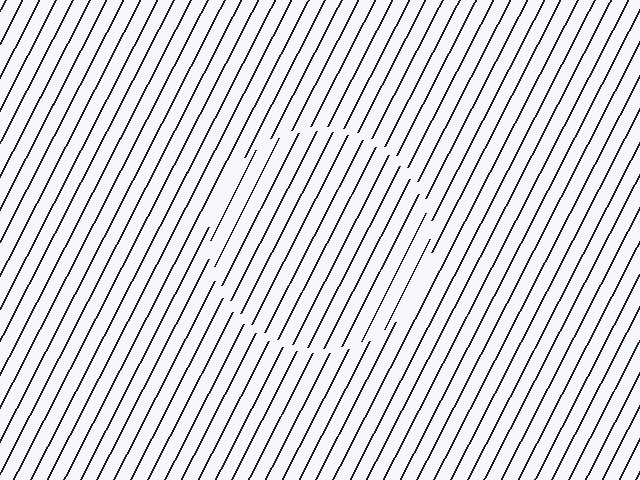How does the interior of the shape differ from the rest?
The interior of the shape contains the same grating, shifted by half a period — the contour is defined by the phase discontinuity where line-ends from the inner and outer gratings abut.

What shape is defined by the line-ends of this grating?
An illusory circle. The interior of the shape contains the same grating, shifted by half a period — the contour is defined by the phase discontinuity where line-ends from the inner and outer gratings abut.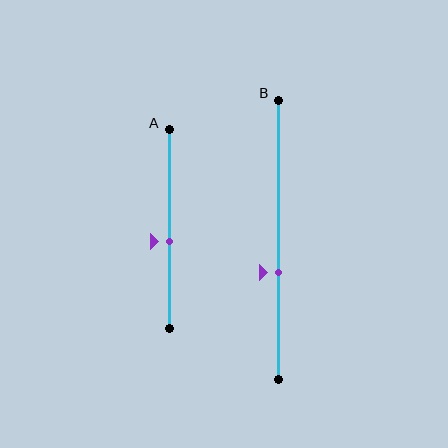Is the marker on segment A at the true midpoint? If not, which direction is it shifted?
No, the marker on segment A is shifted downward by about 6% of the segment length.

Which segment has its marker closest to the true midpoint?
Segment A has its marker closest to the true midpoint.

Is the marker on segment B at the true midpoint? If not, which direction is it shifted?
No, the marker on segment B is shifted downward by about 12% of the segment length.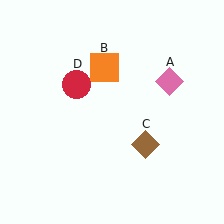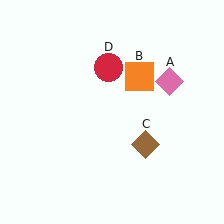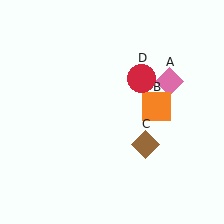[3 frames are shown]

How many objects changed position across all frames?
2 objects changed position: orange square (object B), red circle (object D).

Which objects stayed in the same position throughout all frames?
Pink diamond (object A) and brown diamond (object C) remained stationary.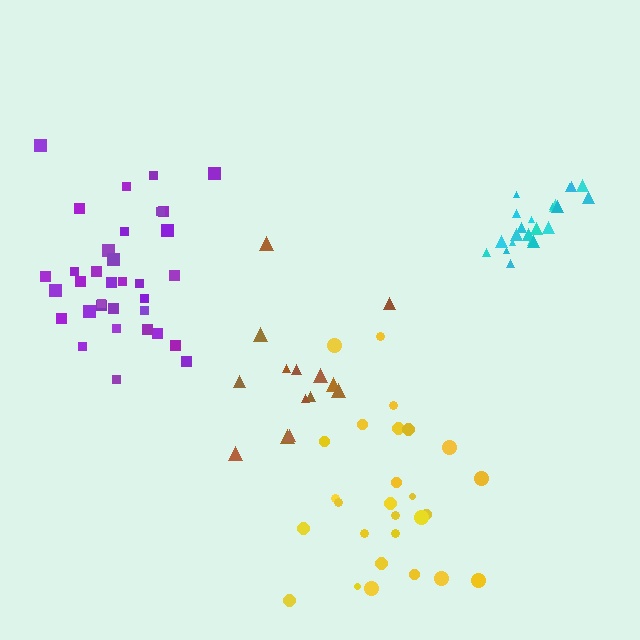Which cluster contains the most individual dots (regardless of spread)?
Purple (34).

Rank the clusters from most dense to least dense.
cyan, purple, brown, yellow.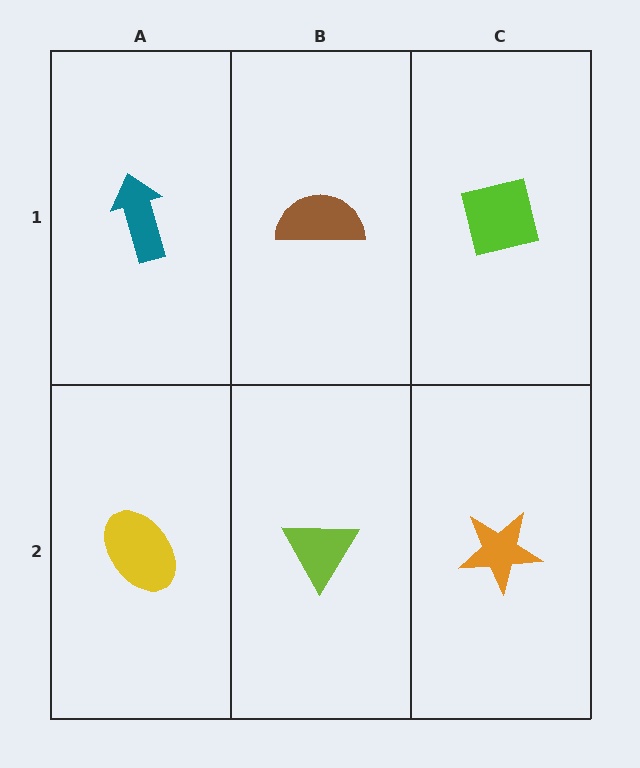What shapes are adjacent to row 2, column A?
A teal arrow (row 1, column A), a lime triangle (row 2, column B).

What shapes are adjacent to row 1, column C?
An orange star (row 2, column C), a brown semicircle (row 1, column B).